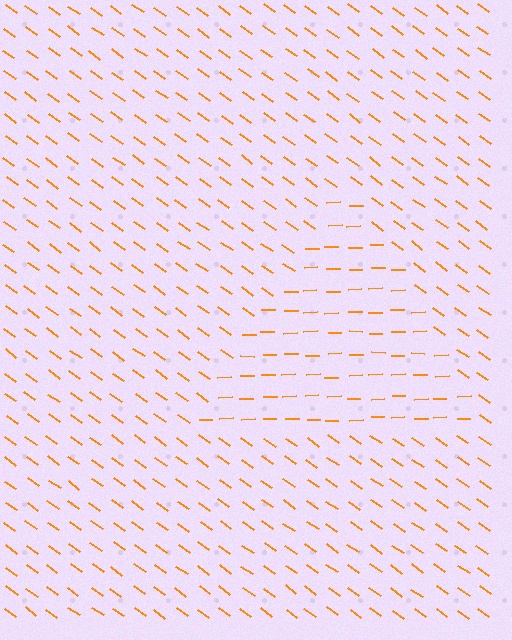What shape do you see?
I see a triangle.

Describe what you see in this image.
The image is filled with small orange line segments. A triangle region in the image has lines oriented differently from the surrounding lines, creating a visible texture boundary.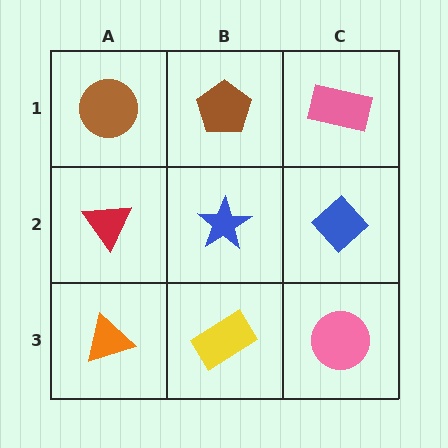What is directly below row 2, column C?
A pink circle.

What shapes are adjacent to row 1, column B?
A blue star (row 2, column B), a brown circle (row 1, column A), a pink rectangle (row 1, column C).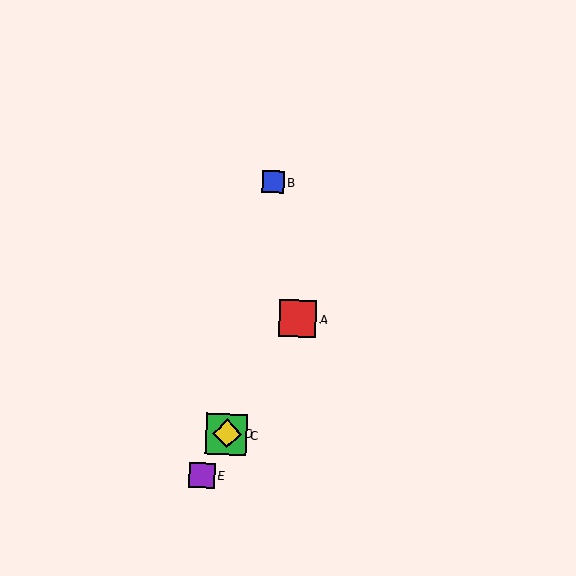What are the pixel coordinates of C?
Object C is at (227, 435).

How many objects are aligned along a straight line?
4 objects (A, C, D, E) are aligned along a straight line.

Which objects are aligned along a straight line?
Objects A, C, D, E are aligned along a straight line.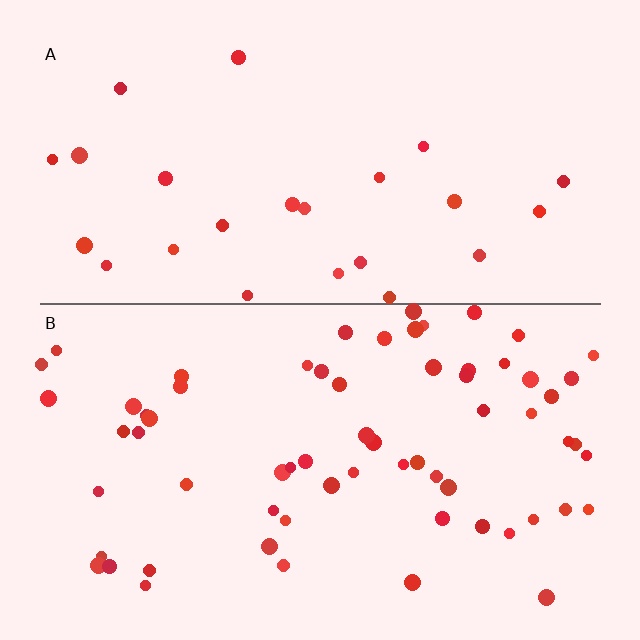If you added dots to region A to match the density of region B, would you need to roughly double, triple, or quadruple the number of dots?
Approximately triple.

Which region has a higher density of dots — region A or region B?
B (the bottom).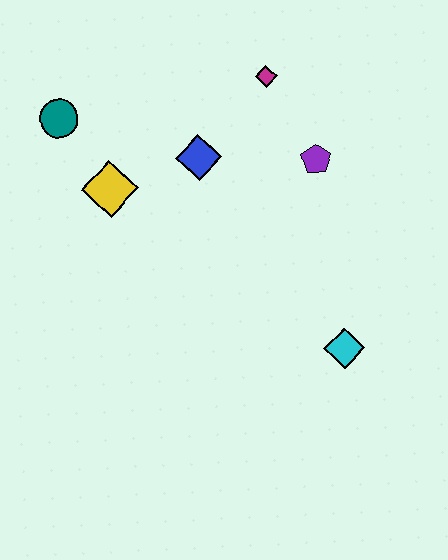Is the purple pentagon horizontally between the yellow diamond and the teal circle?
No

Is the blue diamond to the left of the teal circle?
No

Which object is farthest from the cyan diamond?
The teal circle is farthest from the cyan diamond.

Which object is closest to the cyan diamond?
The purple pentagon is closest to the cyan diamond.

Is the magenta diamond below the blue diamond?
No